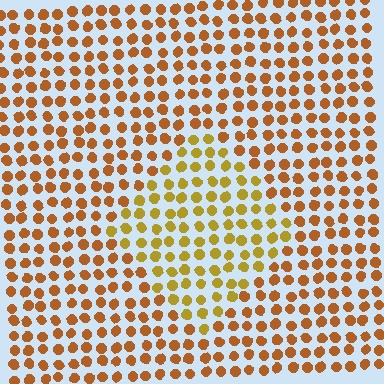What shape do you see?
I see a diamond.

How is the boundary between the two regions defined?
The boundary is defined purely by a slight shift in hue (about 26 degrees). Spacing, size, and orientation are identical on both sides.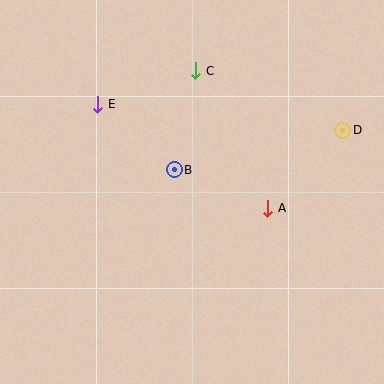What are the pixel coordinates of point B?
Point B is at (174, 170).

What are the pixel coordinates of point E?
Point E is at (98, 104).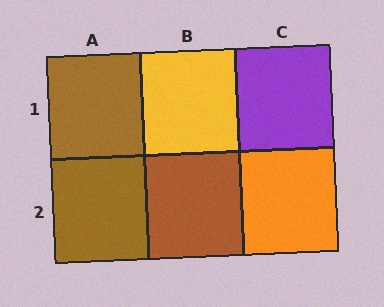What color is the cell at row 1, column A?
Brown.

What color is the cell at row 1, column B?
Yellow.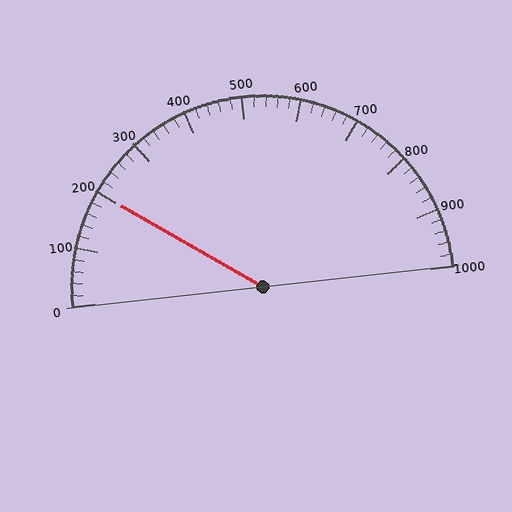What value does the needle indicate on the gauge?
The needle indicates approximately 200.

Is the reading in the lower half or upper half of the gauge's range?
The reading is in the lower half of the range (0 to 1000).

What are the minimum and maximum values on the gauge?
The gauge ranges from 0 to 1000.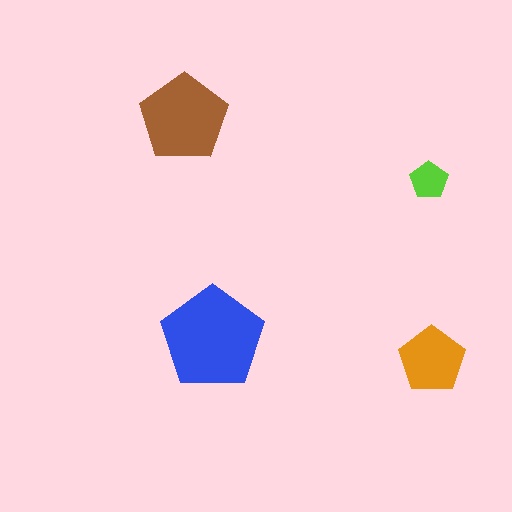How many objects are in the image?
There are 4 objects in the image.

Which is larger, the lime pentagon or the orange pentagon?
The orange one.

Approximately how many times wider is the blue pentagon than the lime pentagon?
About 2.5 times wider.